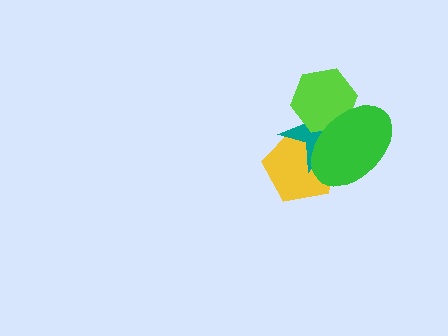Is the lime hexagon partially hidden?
Yes, it is partially covered by another shape.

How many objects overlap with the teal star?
3 objects overlap with the teal star.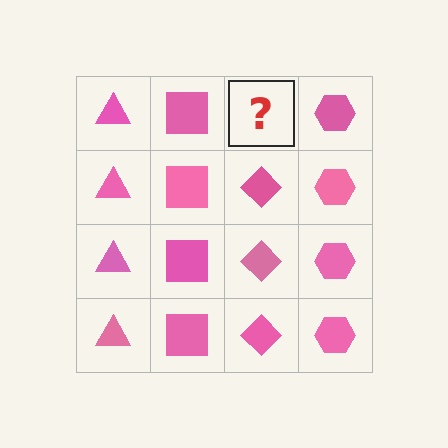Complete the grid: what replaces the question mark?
The question mark should be replaced with a pink diamond.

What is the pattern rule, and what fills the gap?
The rule is that each column has a consistent shape. The gap should be filled with a pink diamond.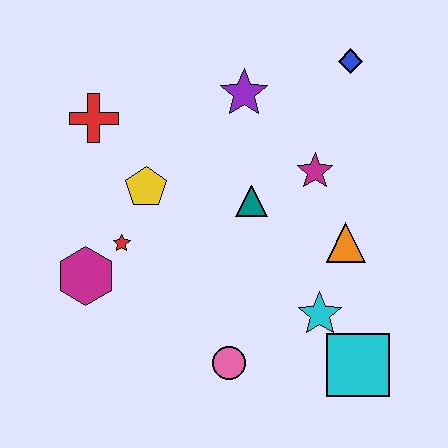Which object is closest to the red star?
The magenta hexagon is closest to the red star.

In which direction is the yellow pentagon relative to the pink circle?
The yellow pentagon is above the pink circle.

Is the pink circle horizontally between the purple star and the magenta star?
No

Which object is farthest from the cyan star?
The red cross is farthest from the cyan star.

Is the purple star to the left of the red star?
No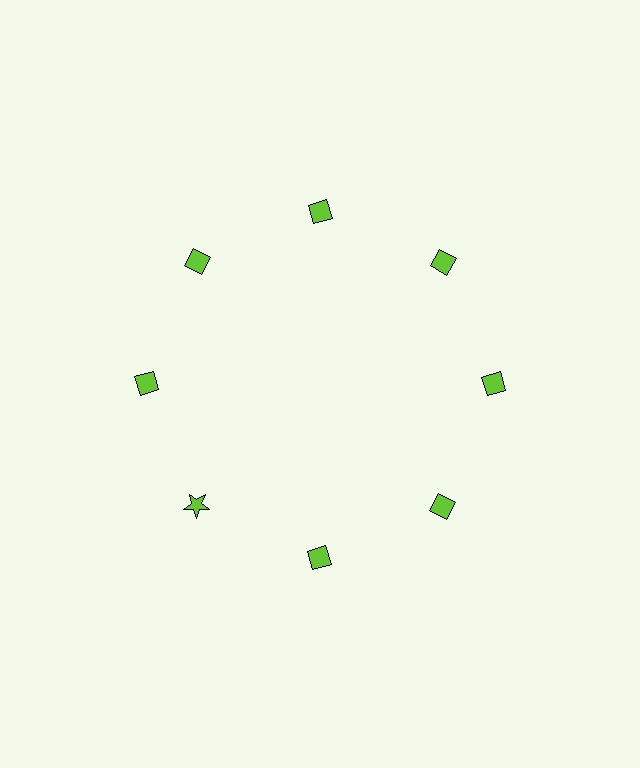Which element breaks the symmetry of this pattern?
The lime star at roughly the 8 o'clock position breaks the symmetry. All other shapes are lime diamonds.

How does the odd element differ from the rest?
It has a different shape: star instead of diamond.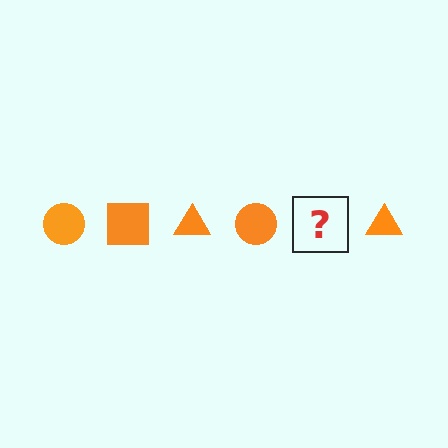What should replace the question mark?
The question mark should be replaced with an orange square.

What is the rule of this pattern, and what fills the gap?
The rule is that the pattern cycles through circle, square, triangle shapes in orange. The gap should be filled with an orange square.